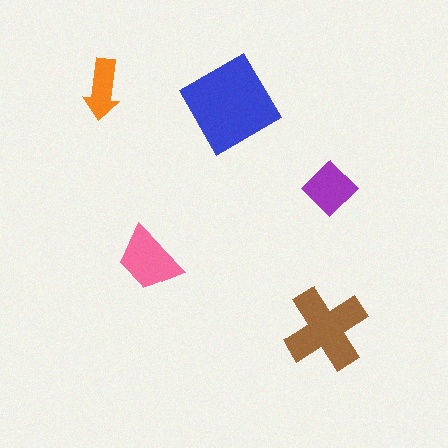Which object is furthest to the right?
The purple diamond is rightmost.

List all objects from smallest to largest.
The orange arrow, the purple diamond, the pink trapezoid, the brown cross, the blue diamond.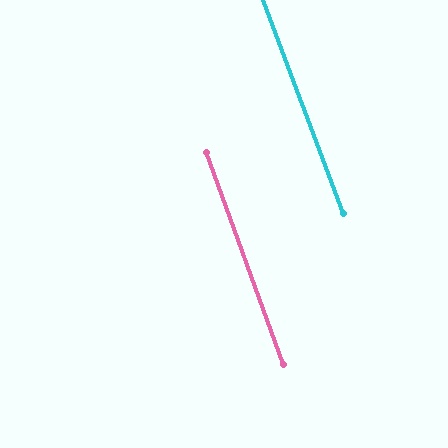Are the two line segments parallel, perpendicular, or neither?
Parallel — their directions differ by only 0.6°.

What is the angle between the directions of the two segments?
Approximately 1 degree.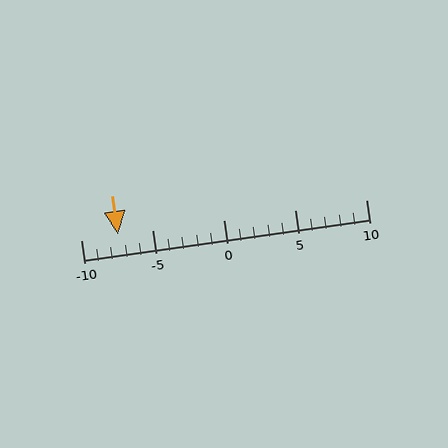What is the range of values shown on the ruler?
The ruler shows values from -10 to 10.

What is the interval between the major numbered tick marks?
The major tick marks are spaced 5 units apart.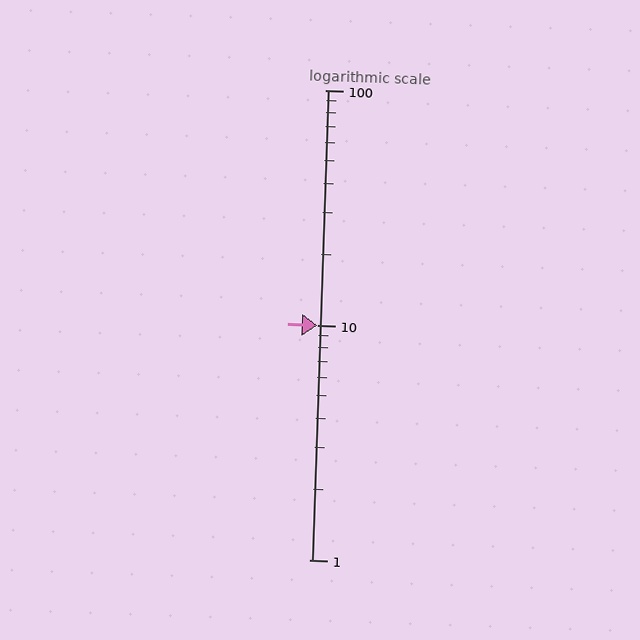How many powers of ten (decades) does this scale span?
The scale spans 2 decades, from 1 to 100.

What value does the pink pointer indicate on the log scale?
The pointer indicates approximately 10.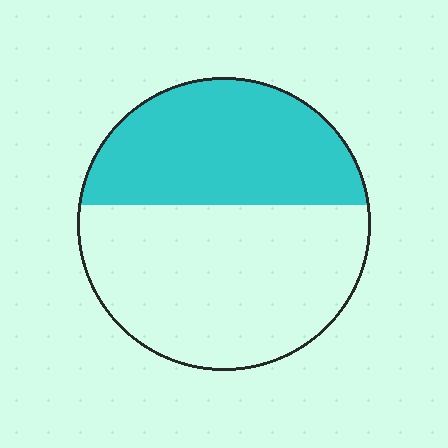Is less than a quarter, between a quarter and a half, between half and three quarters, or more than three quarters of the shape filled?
Between a quarter and a half.